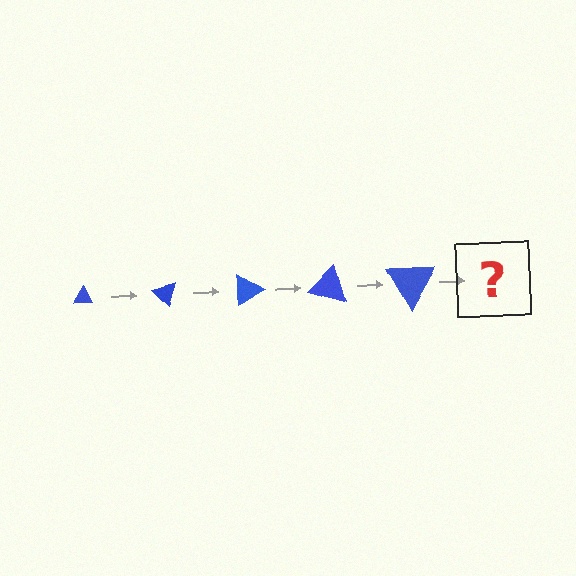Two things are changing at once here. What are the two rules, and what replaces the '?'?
The two rules are that the triangle grows larger each step and it rotates 45 degrees each step. The '?' should be a triangle, larger than the previous one and rotated 225 degrees from the start.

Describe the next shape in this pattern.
It should be a triangle, larger than the previous one and rotated 225 degrees from the start.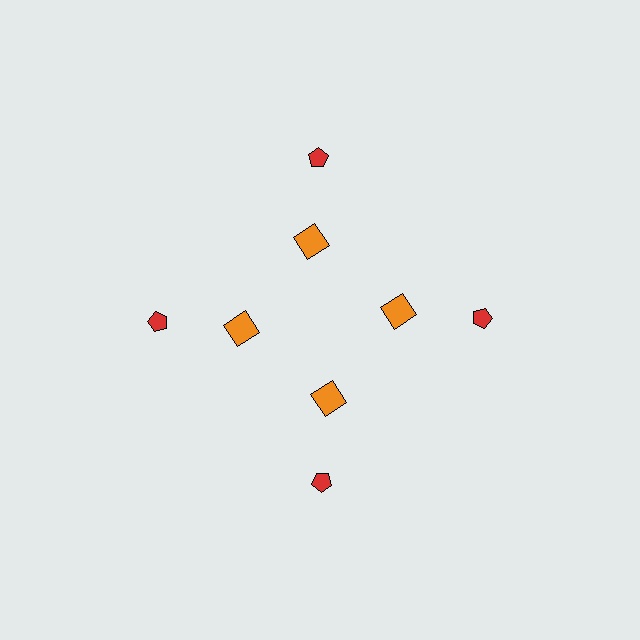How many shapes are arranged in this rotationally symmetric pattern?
There are 8 shapes, arranged in 4 groups of 2.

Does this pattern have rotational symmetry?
Yes, this pattern has 4-fold rotational symmetry. It looks the same after rotating 90 degrees around the center.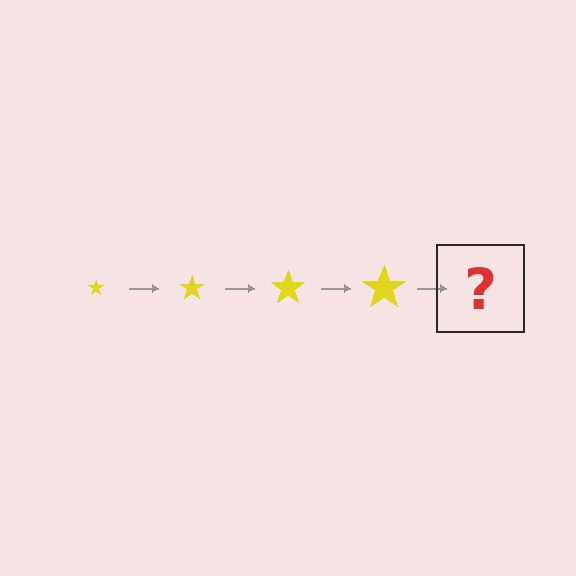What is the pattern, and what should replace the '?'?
The pattern is that the star gets progressively larger each step. The '?' should be a yellow star, larger than the previous one.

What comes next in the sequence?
The next element should be a yellow star, larger than the previous one.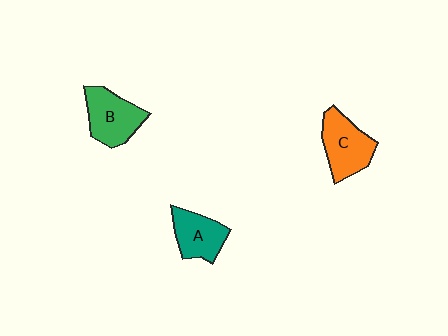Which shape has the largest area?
Shape C (orange).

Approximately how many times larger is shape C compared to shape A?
Approximately 1.2 times.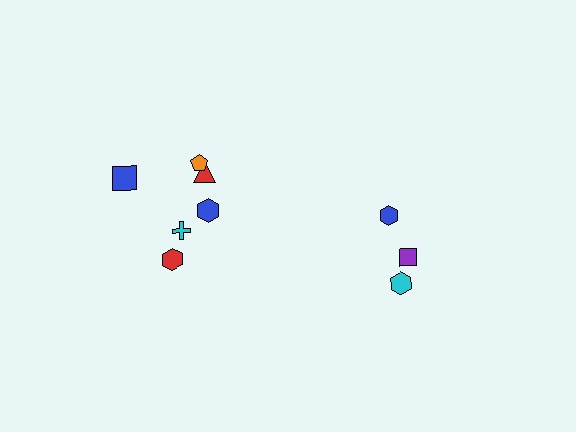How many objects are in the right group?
There are 3 objects.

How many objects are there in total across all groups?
There are 9 objects.